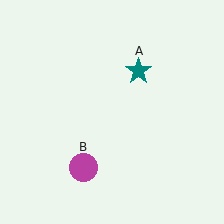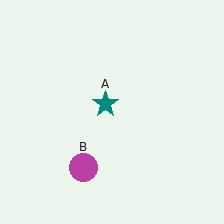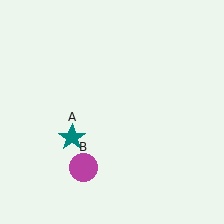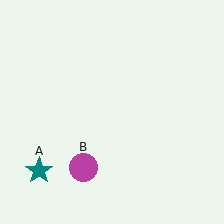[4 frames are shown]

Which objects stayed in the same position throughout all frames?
Magenta circle (object B) remained stationary.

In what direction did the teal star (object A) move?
The teal star (object A) moved down and to the left.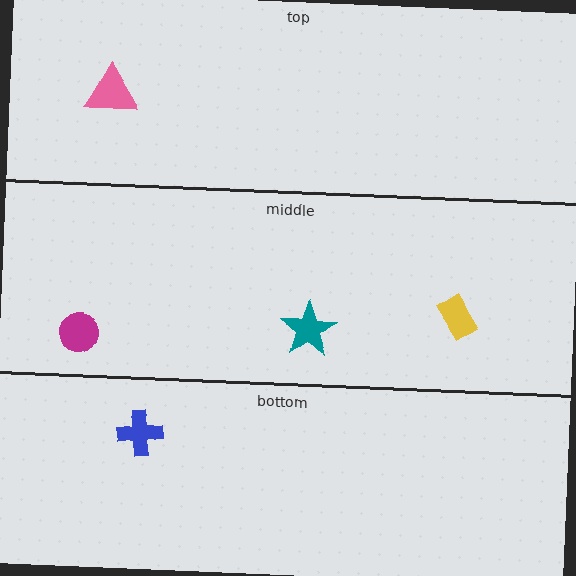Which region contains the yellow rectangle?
The middle region.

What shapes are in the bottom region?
The blue cross.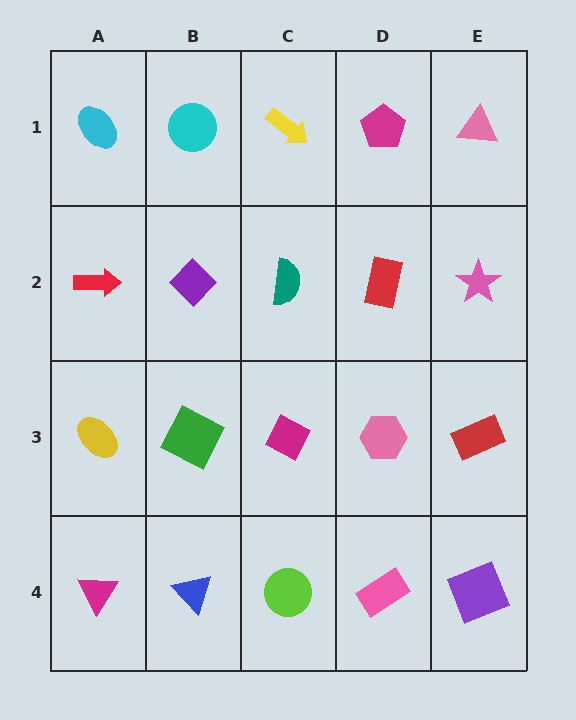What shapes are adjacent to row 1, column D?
A red rectangle (row 2, column D), a yellow arrow (row 1, column C), a pink triangle (row 1, column E).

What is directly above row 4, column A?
A yellow ellipse.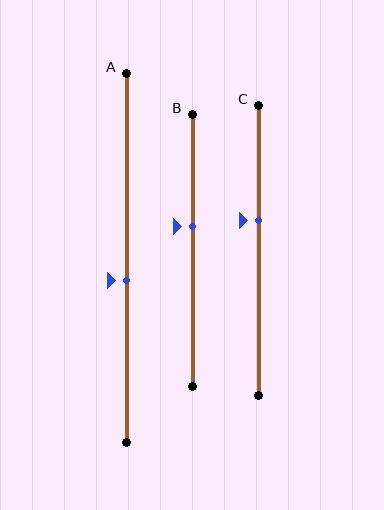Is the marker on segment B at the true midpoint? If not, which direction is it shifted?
No, the marker on segment B is shifted upward by about 9% of the segment length.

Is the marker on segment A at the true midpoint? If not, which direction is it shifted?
No, the marker on segment A is shifted downward by about 6% of the segment length.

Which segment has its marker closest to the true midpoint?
Segment A has its marker closest to the true midpoint.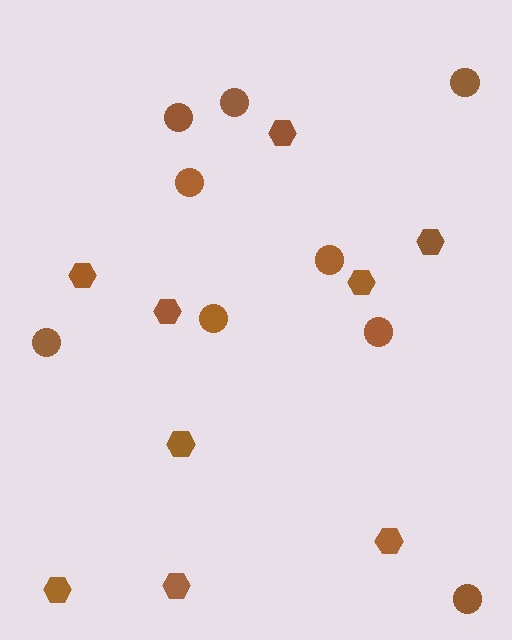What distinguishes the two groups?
There are 2 groups: one group of hexagons (9) and one group of circles (9).